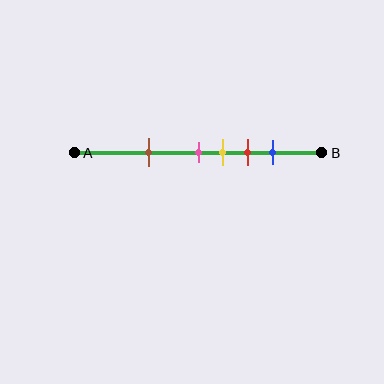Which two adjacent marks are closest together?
The pink and yellow marks are the closest adjacent pair.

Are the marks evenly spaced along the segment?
No, the marks are not evenly spaced.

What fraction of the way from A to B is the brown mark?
The brown mark is approximately 30% (0.3) of the way from A to B.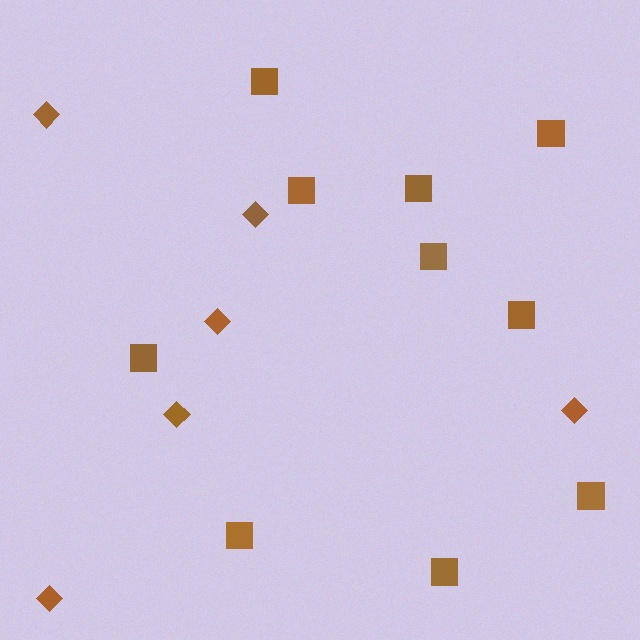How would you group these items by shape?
There are 2 groups: one group of squares (10) and one group of diamonds (6).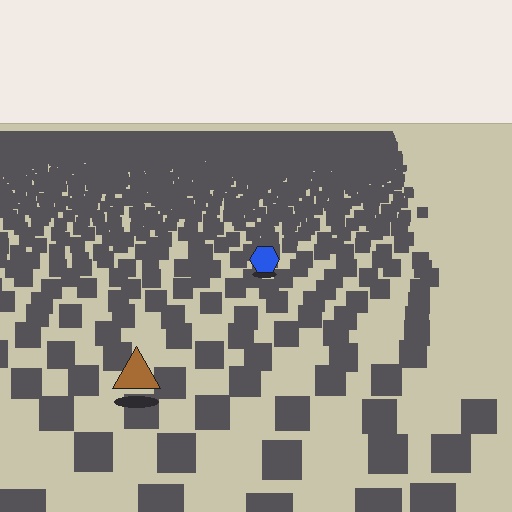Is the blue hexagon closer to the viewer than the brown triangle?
No. The brown triangle is closer — you can tell from the texture gradient: the ground texture is coarser near it.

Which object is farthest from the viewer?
The blue hexagon is farthest from the viewer. It appears smaller and the ground texture around it is denser.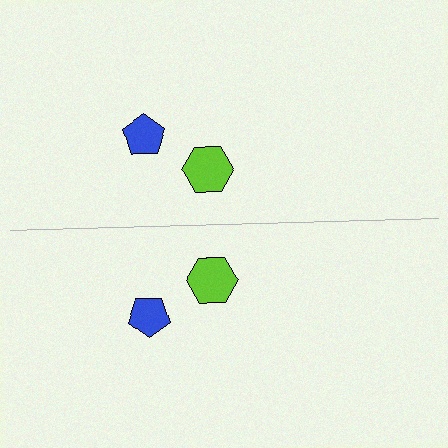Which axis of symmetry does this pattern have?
The pattern has a horizontal axis of symmetry running through the center of the image.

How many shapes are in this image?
There are 4 shapes in this image.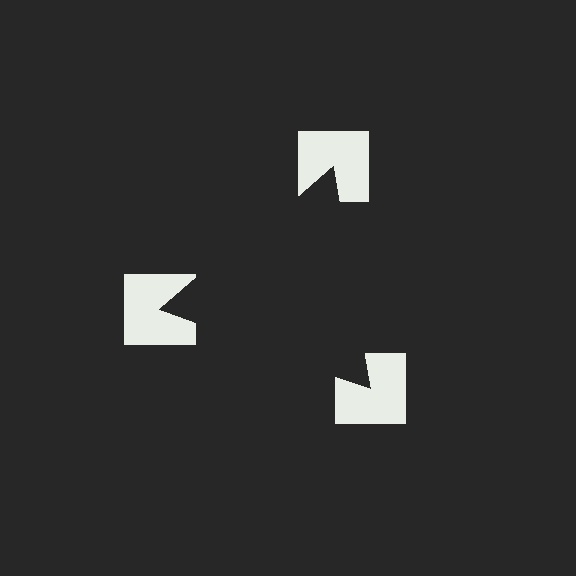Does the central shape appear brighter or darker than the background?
It typically appears slightly darker than the background, even though no actual brightness change is drawn.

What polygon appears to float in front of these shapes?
An illusory triangle — its edges are inferred from the aligned wedge cuts in the notched squares, not physically drawn.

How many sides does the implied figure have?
3 sides.